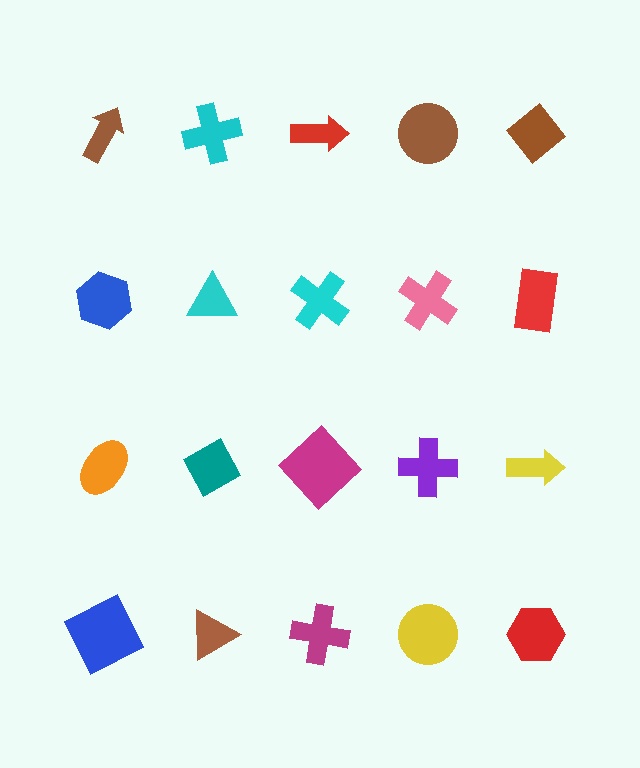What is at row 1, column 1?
A brown arrow.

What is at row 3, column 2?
A teal diamond.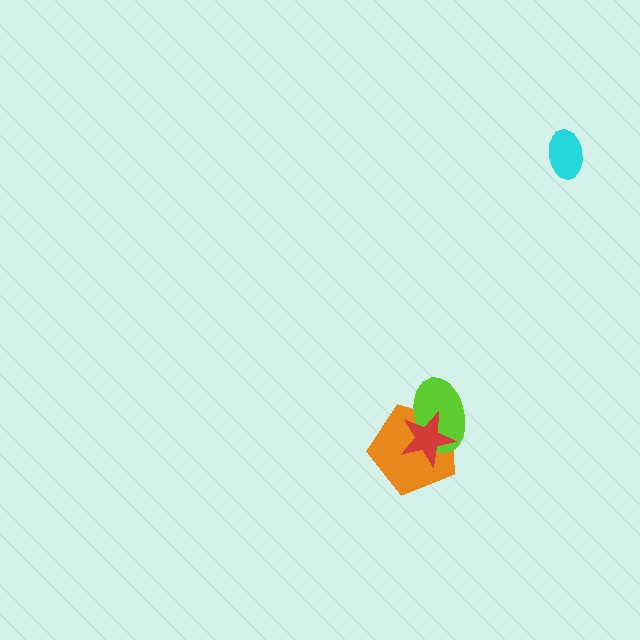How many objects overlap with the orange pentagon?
2 objects overlap with the orange pentagon.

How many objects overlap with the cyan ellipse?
0 objects overlap with the cyan ellipse.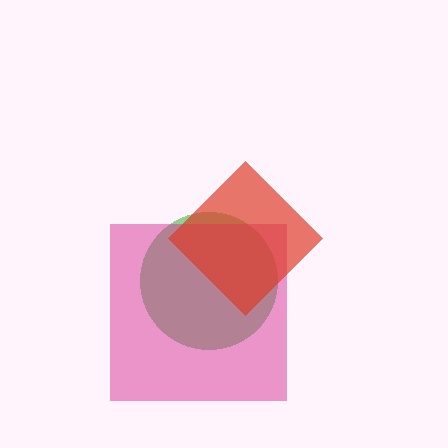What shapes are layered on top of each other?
The layered shapes are: a green circle, a magenta square, a red diamond.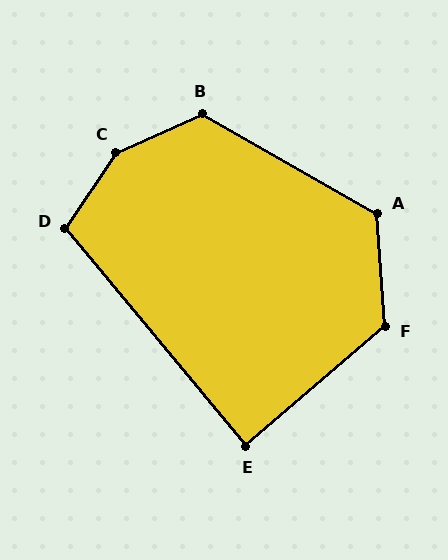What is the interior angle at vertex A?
Approximately 123 degrees (obtuse).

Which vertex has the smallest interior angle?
E, at approximately 89 degrees.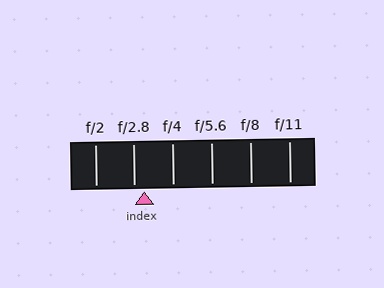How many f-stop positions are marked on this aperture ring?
There are 6 f-stop positions marked.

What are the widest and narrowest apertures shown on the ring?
The widest aperture shown is f/2 and the narrowest is f/11.